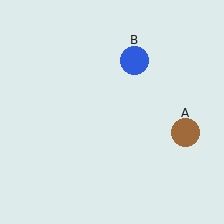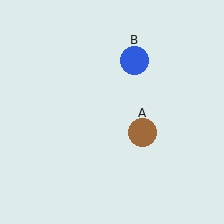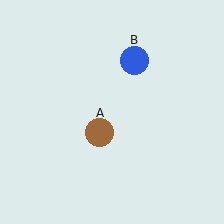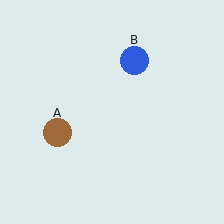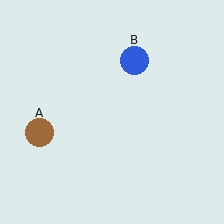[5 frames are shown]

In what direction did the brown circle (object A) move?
The brown circle (object A) moved left.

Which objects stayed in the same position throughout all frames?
Blue circle (object B) remained stationary.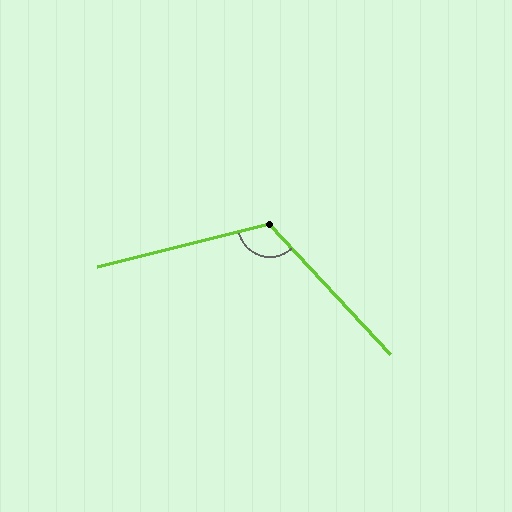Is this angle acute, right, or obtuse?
It is obtuse.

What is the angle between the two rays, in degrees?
Approximately 119 degrees.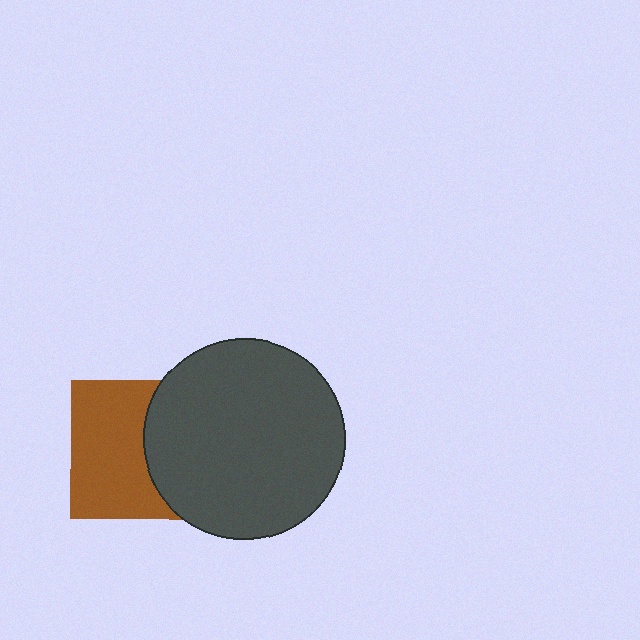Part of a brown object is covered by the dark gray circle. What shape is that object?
It is a square.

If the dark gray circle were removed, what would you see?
You would see the complete brown square.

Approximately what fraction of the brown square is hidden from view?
Roughly 41% of the brown square is hidden behind the dark gray circle.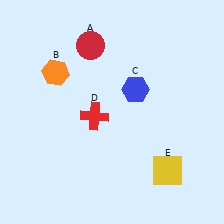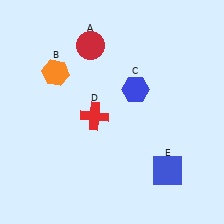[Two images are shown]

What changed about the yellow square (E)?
In Image 1, E is yellow. In Image 2, it changed to blue.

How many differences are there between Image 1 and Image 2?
There is 1 difference between the two images.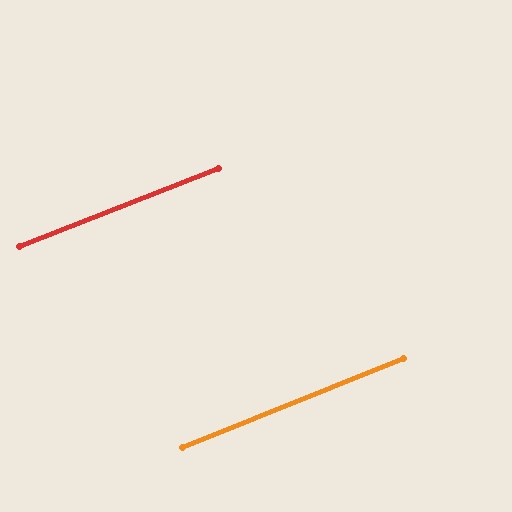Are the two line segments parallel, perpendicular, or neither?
Parallel — their directions differ by only 0.6°.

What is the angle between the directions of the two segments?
Approximately 1 degree.